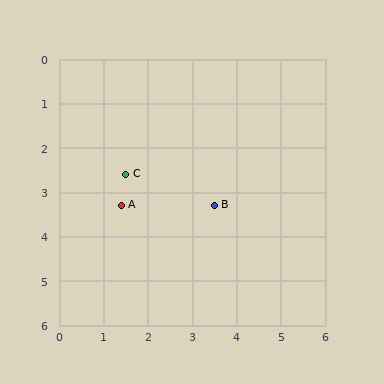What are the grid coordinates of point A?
Point A is at approximately (1.4, 3.3).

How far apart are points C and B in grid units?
Points C and B are about 2.1 grid units apart.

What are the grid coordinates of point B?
Point B is at approximately (3.5, 3.3).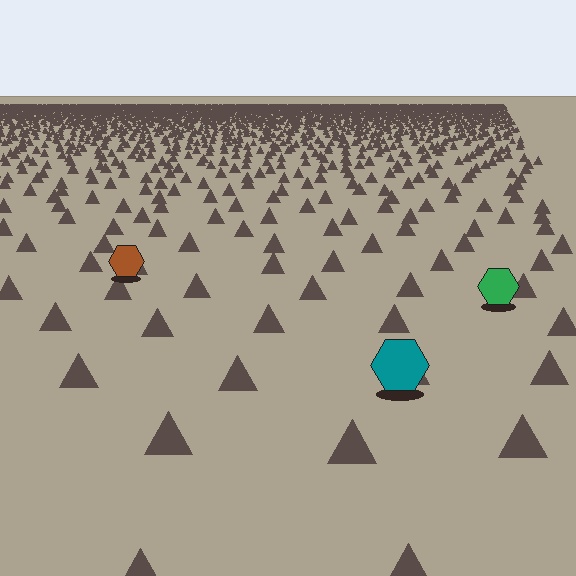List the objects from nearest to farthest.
From nearest to farthest: the teal hexagon, the green hexagon, the brown hexagon.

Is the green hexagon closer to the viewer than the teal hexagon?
No. The teal hexagon is closer — you can tell from the texture gradient: the ground texture is coarser near it.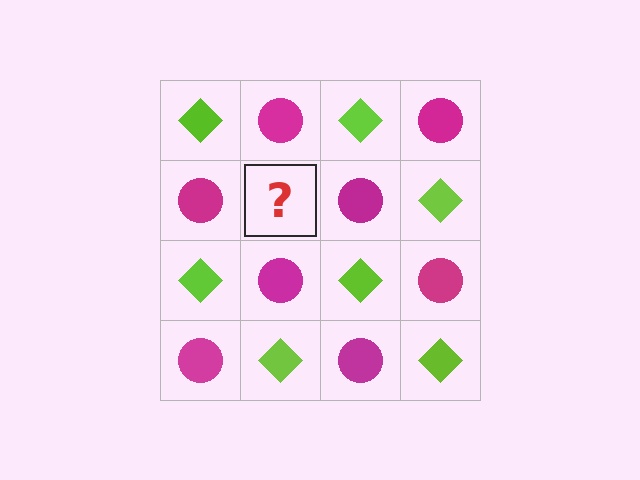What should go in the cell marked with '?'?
The missing cell should contain a lime diamond.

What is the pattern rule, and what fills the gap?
The rule is that it alternates lime diamond and magenta circle in a checkerboard pattern. The gap should be filled with a lime diamond.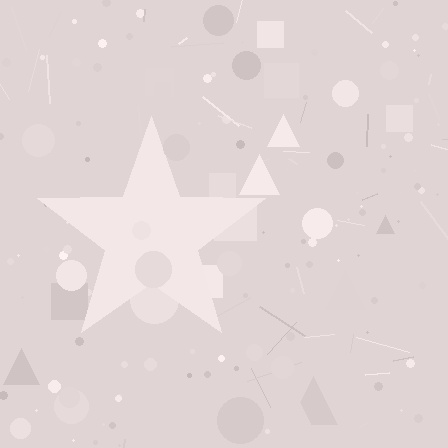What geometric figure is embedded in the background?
A star is embedded in the background.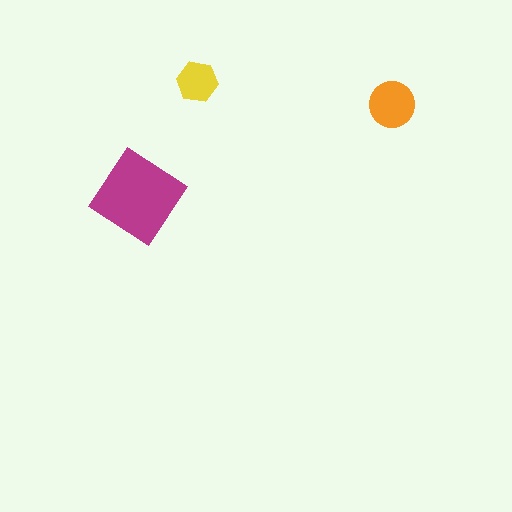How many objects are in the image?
There are 3 objects in the image.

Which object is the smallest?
The yellow hexagon.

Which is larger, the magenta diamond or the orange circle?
The magenta diamond.